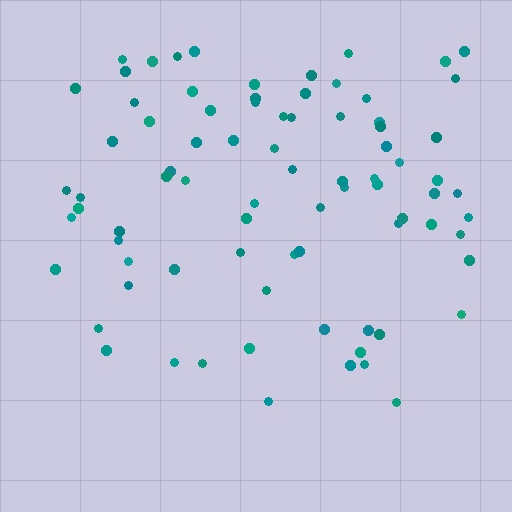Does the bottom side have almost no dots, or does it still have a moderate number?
Still a moderate number, just noticeably fewer than the top.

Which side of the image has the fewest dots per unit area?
The bottom.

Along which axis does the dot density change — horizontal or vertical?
Vertical.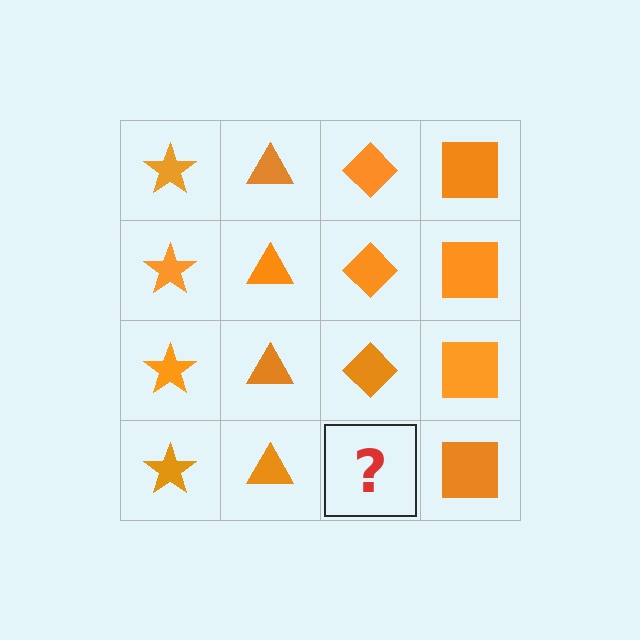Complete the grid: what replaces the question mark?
The question mark should be replaced with an orange diamond.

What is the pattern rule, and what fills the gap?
The rule is that each column has a consistent shape. The gap should be filled with an orange diamond.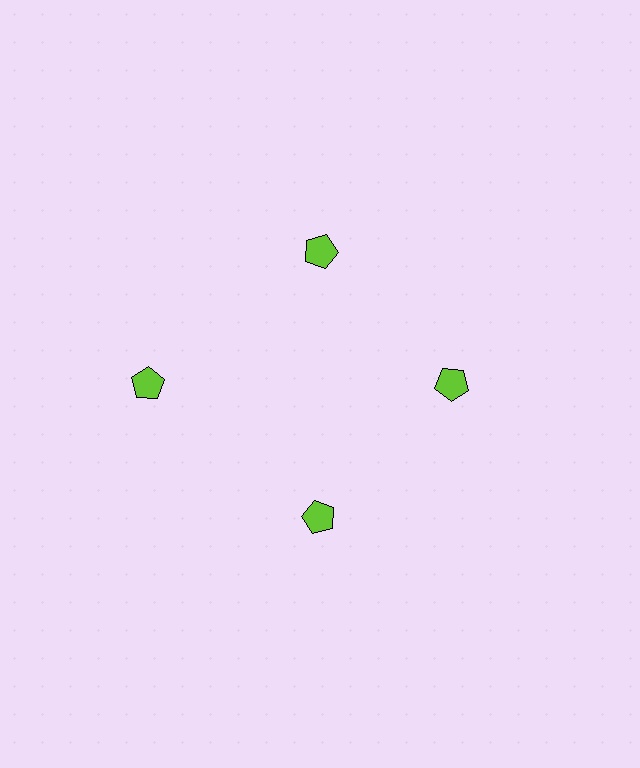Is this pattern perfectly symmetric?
No. The 4 lime pentagons are arranged in a ring, but one element near the 9 o'clock position is pushed outward from the center, breaking the 4-fold rotational symmetry.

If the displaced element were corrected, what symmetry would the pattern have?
It would have 4-fold rotational symmetry — the pattern would map onto itself every 90 degrees.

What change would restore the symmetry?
The symmetry would be restored by moving it inward, back onto the ring so that all 4 pentagons sit at equal angles and equal distance from the center.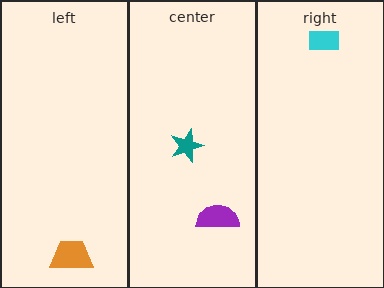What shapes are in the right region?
The cyan rectangle.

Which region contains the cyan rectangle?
The right region.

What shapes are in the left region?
The orange trapezoid.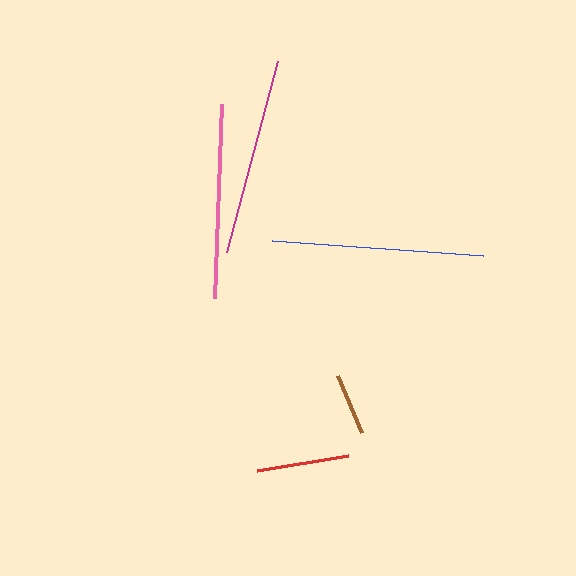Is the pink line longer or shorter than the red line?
The pink line is longer than the red line.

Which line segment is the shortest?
The brown line is the shortest at approximately 62 pixels.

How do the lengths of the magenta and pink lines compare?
The magenta and pink lines are approximately the same length.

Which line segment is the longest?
The blue line is the longest at approximately 212 pixels.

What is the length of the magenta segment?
The magenta segment is approximately 198 pixels long.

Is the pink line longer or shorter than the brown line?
The pink line is longer than the brown line.